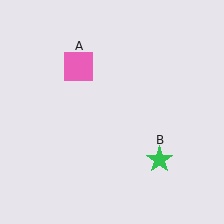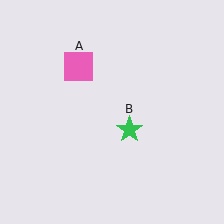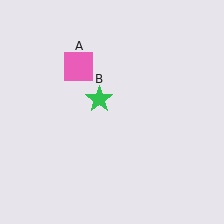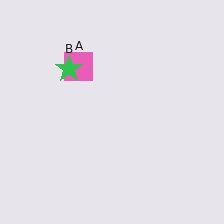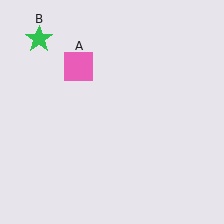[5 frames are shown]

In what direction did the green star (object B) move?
The green star (object B) moved up and to the left.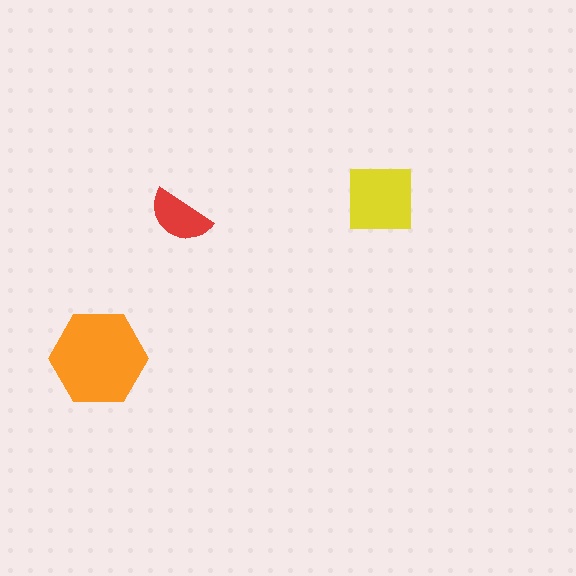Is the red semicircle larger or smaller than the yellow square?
Smaller.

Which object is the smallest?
The red semicircle.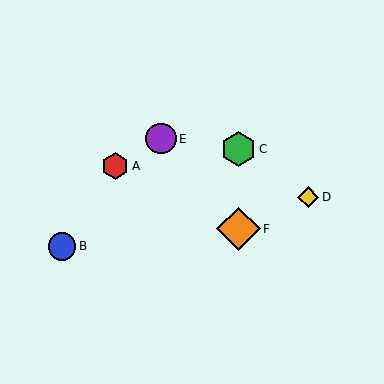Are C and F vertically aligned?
Yes, both are at x≈238.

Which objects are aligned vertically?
Objects C, F are aligned vertically.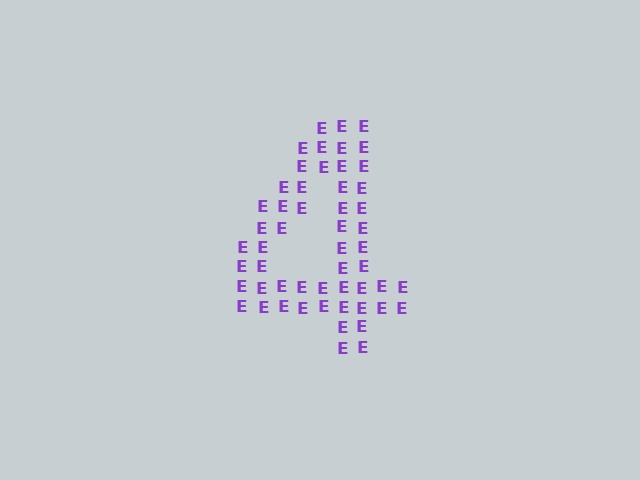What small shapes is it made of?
It is made of small letter E's.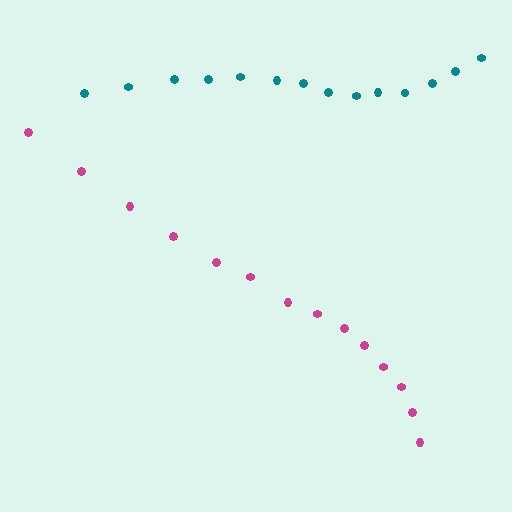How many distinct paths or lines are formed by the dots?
There are 2 distinct paths.